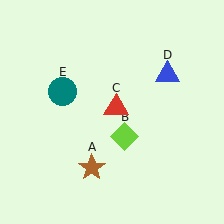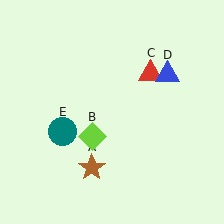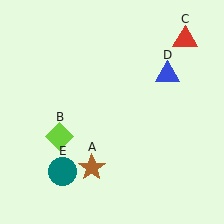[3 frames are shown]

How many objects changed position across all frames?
3 objects changed position: lime diamond (object B), red triangle (object C), teal circle (object E).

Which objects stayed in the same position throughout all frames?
Brown star (object A) and blue triangle (object D) remained stationary.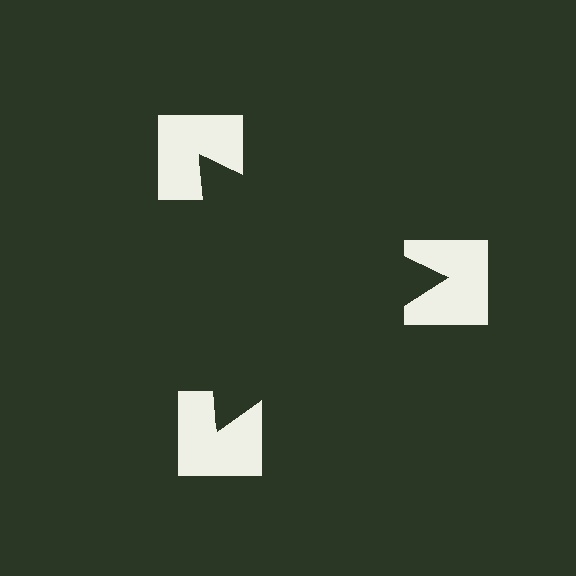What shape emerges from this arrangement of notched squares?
An illusory triangle — its edges are inferred from the aligned wedge cuts in the notched squares, not physically drawn.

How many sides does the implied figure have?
3 sides.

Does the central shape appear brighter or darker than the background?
It typically appears slightly darker than the background, even though no actual brightness change is drawn.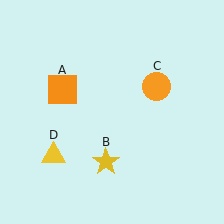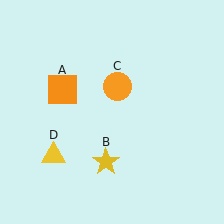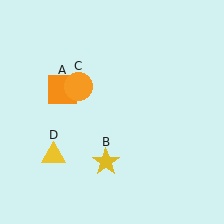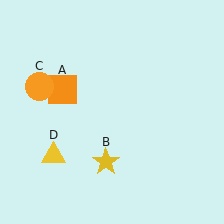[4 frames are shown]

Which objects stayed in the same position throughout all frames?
Orange square (object A) and yellow star (object B) and yellow triangle (object D) remained stationary.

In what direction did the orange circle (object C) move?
The orange circle (object C) moved left.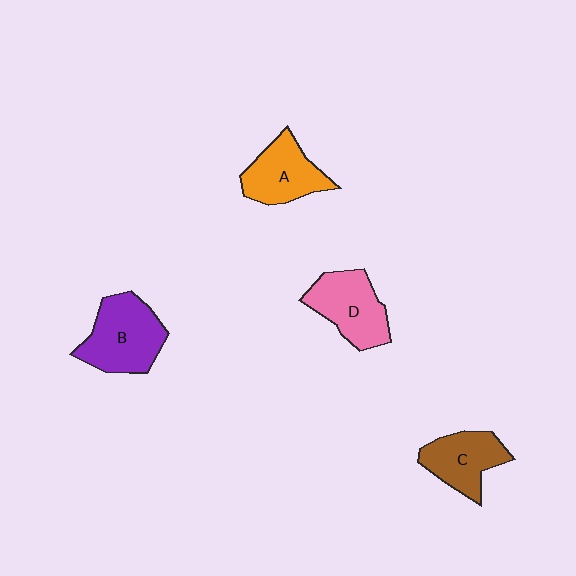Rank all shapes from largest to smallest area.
From largest to smallest: B (purple), D (pink), A (orange), C (brown).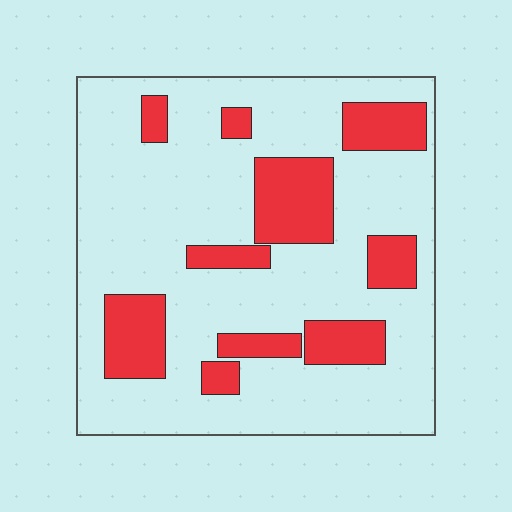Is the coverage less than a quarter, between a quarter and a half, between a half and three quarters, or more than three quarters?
Less than a quarter.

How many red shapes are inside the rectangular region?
10.